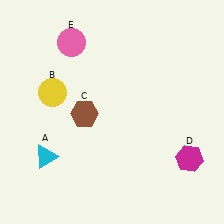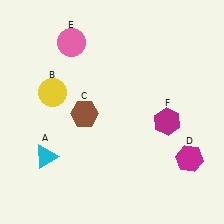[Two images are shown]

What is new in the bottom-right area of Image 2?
A magenta hexagon (F) was added in the bottom-right area of Image 2.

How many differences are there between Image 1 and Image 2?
There is 1 difference between the two images.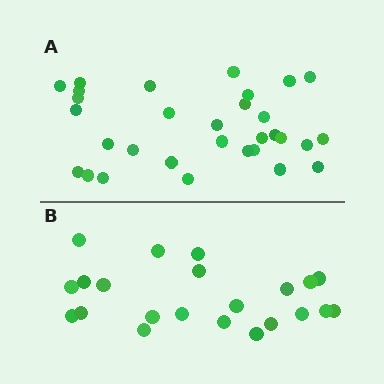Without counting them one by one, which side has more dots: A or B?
Region A (the top region) has more dots.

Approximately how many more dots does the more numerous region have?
Region A has roughly 8 or so more dots than region B.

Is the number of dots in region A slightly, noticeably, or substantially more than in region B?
Region A has noticeably more, but not dramatically so. The ratio is roughly 1.4 to 1.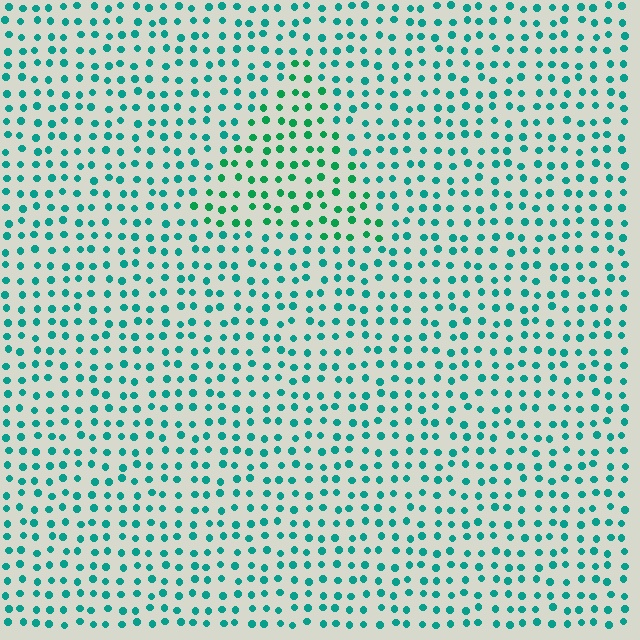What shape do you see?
I see a triangle.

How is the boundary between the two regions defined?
The boundary is defined purely by a slight shift in hue (about 26 degrees). Spacing, size, and orientation are identical on both sides.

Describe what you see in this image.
The image is filled with small teal elements in a uniform arrangement. A triangle-shaped region is visible where the elements are tinted to a slightly different hue, forming a subtle color boundary.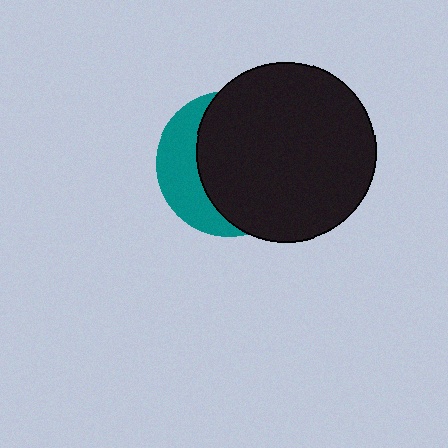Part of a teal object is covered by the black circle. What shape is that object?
It is a circle.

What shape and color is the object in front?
The object in front is a black circle.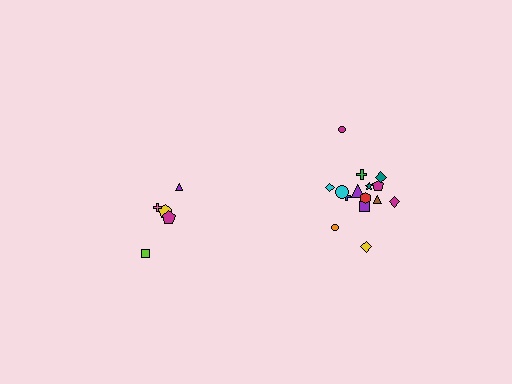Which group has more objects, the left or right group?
The right group.